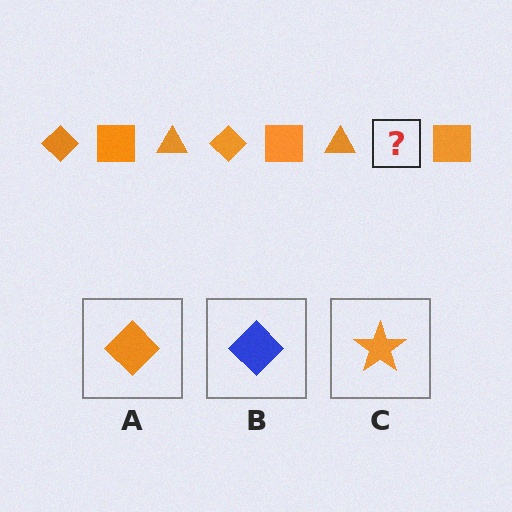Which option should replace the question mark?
Option A.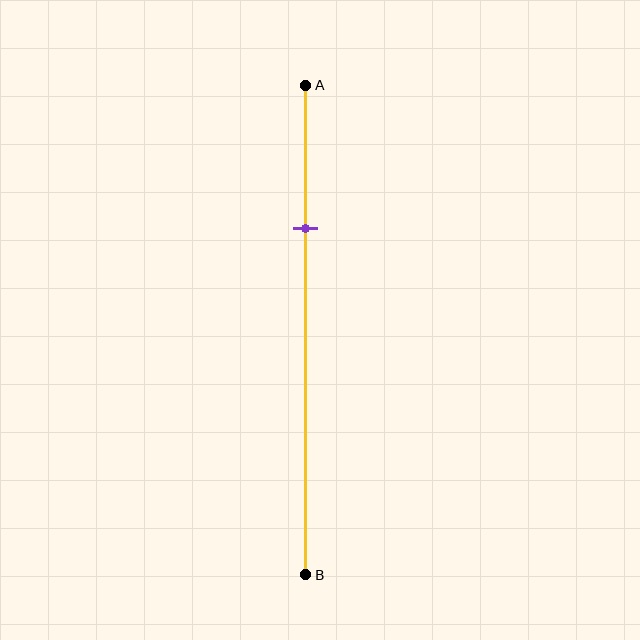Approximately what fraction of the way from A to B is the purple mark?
The purple mark is approximately 30% of the way from A to B.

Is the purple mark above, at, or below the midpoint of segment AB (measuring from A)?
The purple mark is above the midpoint of segment AB.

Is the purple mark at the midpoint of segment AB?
No, the mark is at about 30% from A, not at the 50% midpoint.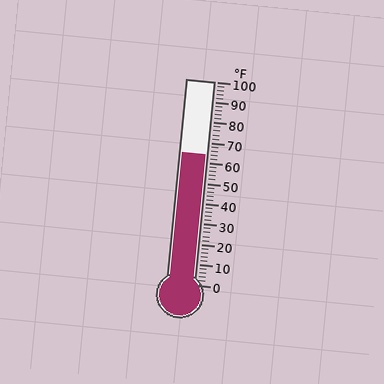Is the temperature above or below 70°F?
The temperature is below 70°F.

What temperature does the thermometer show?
The thermometer shows approximately 64°F.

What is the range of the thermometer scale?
The thermometer scale ranges from 0°F to 100°F.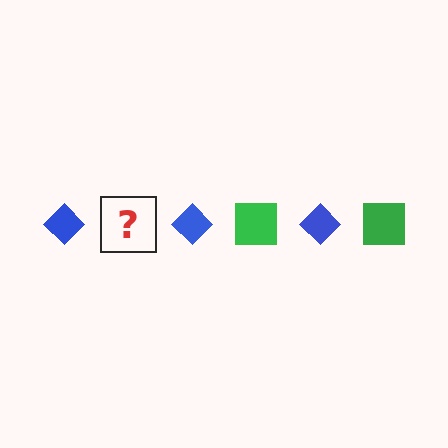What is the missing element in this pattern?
The missing element is a green square.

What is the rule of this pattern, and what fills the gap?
The rule is that the pattern alternates between blue diamond and green square. The gap should be filled with a green square.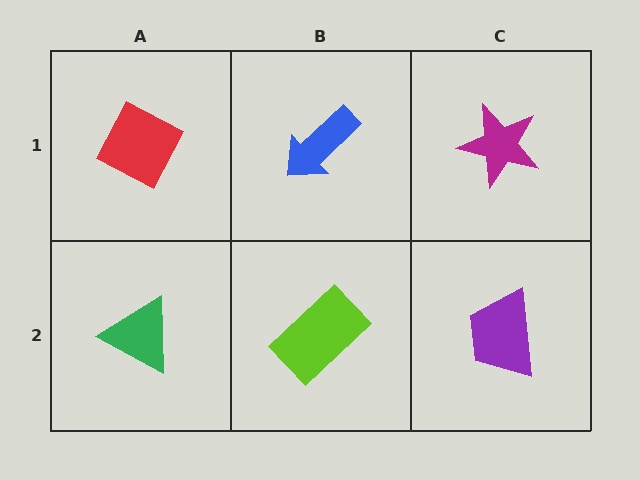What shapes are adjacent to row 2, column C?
A magenta star (row 1, column C), a lime rectangle (row 2, column B).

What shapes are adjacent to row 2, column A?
A red diamond (row 1, column A), a lime rectangle (row 2, column B).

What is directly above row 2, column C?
A magenta star.